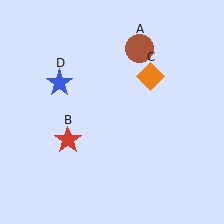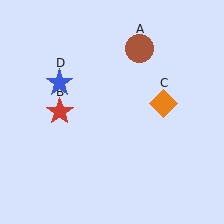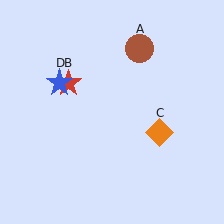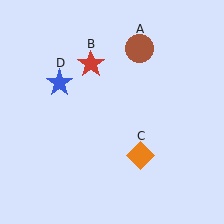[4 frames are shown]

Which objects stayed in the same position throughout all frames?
Brown circle (object A) and blue star (object D) remained stationary.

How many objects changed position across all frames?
2 objects changed position: red star (object B), orange diamond (object C).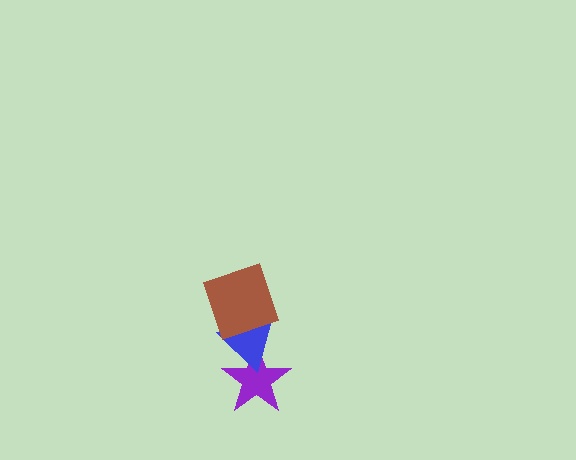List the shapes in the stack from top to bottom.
From top to bottom: the brown square, the blue triangle, the purple star.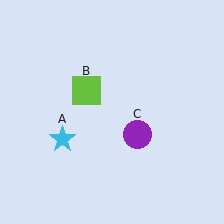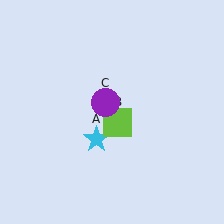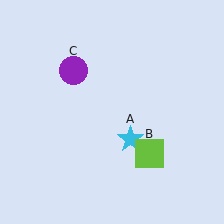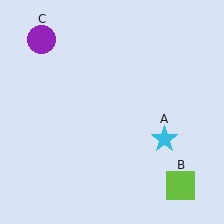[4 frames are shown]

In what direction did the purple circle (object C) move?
The purple circle (object C) moved up and to the left.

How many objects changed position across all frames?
3 objects changed position: cyan star (object A), lime square (object B), purple circle (object C).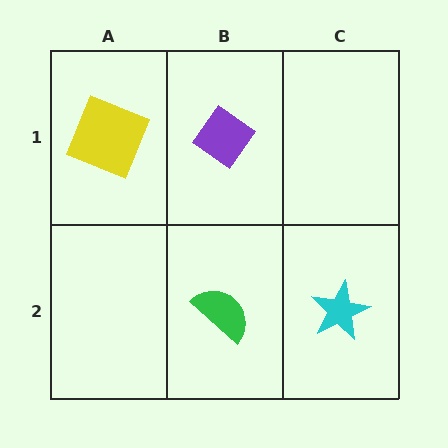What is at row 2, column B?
A green semicircle.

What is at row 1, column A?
A yellow square.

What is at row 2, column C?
A cyan star.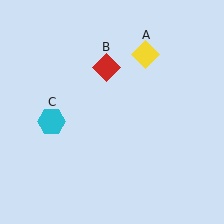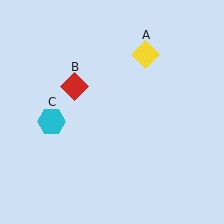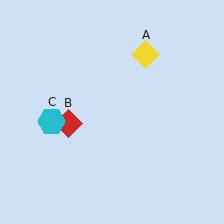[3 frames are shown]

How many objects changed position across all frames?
1 object changed position: red diamond (object B).